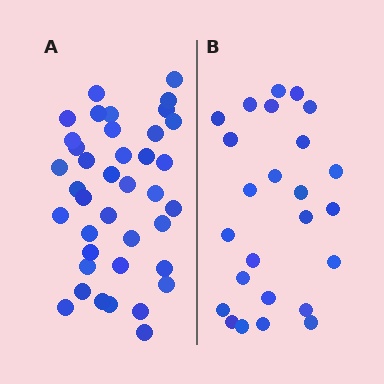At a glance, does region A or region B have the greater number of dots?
Region A (the left region) has more dots.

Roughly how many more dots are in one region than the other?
Region A has approximately 15 more dots than region B.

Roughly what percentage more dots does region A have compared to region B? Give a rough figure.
About 55% more.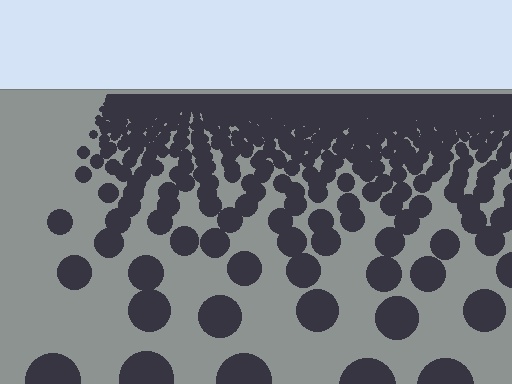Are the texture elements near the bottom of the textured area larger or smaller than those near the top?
Larger. Near the bottom, elements are closer to the viewer and appear at a bigger on-screen size.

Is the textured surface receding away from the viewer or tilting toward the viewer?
The surface is receding away from the viewer. Texture elements get smaller and denser toward the top.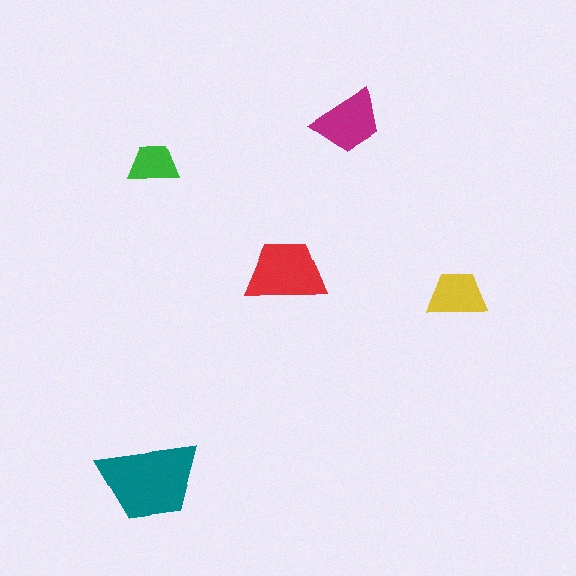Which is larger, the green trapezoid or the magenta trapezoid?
The magenta one.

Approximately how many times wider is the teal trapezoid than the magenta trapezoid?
About 1.5 times wider.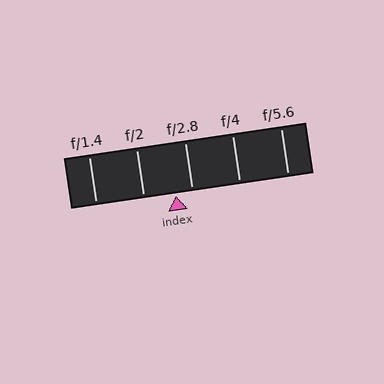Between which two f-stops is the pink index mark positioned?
The index mark is between f/2 and f/2.8.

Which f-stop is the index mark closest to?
The index mark is closest to f/2.8.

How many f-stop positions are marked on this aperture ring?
There are 5 f-stop positions marked.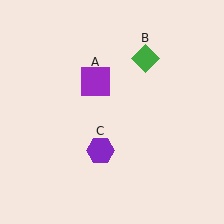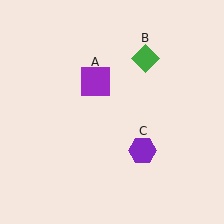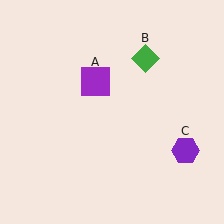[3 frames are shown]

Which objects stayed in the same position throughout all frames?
Purple square (object A) and green diamond (object B) remained stationary.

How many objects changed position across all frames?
1 object changed position: purple hexagon (object C).